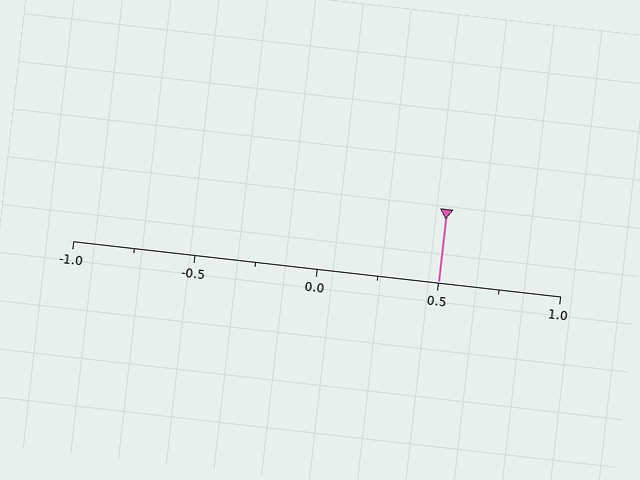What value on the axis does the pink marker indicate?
The marker indicates approximately 0.5.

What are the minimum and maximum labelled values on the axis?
The axis runs from -1.0 to 1.0.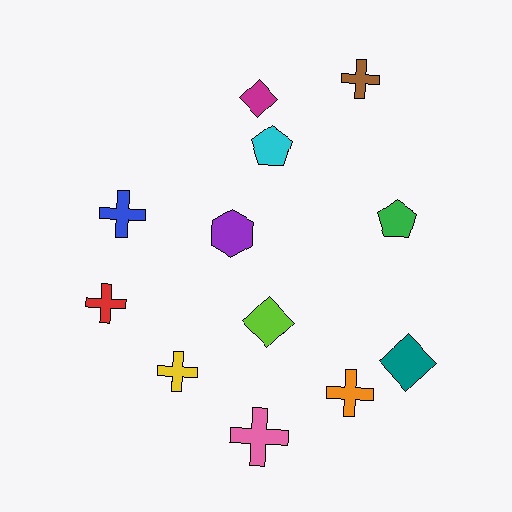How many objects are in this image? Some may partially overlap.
There are 12 objects.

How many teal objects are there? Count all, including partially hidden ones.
There is 1 teal object.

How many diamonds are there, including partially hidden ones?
There are 3 diamonds.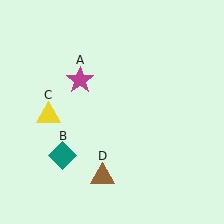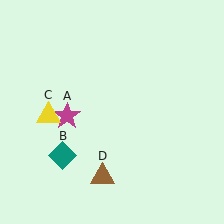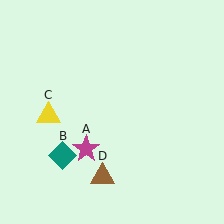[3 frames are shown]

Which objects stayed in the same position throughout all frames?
Teal diamond (object B) and yellow triangle (object C) and brown triangle (object D) remained stationary.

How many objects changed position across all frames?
1 object changed position: magenta star (object A).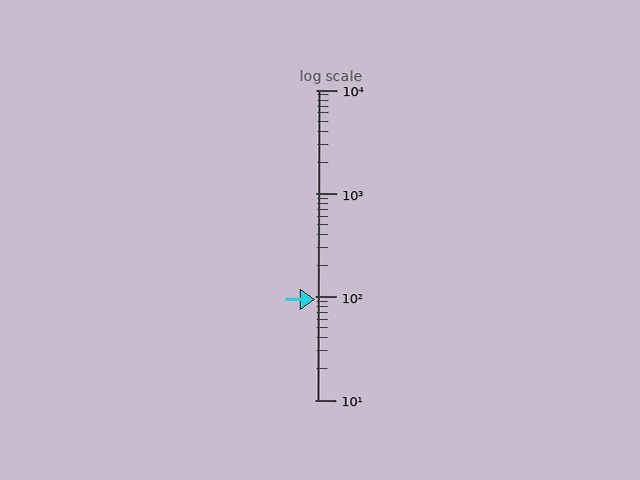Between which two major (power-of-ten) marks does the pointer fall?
The pointer is between 10 and 100.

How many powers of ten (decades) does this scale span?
The scale spans 3 decades, from 10 to 10000.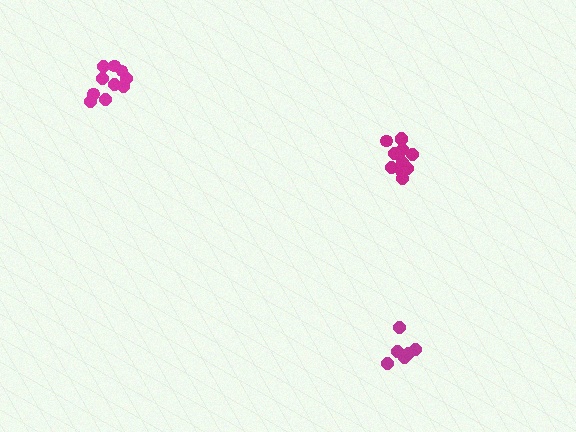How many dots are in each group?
Group 1: 11 dots, Group 2: 6 dots, Group 3: 10 dots (27 total).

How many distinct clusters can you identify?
There are 3 distinct clusters.